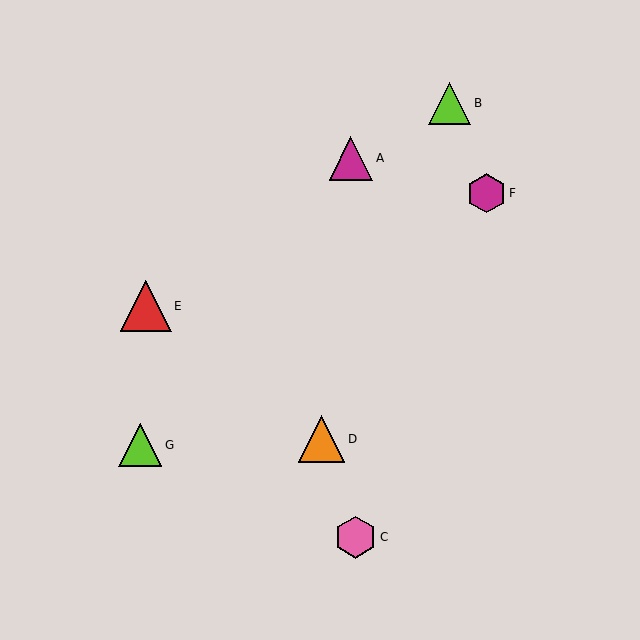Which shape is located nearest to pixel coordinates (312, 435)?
The orange triangle (labeled D) at (321, 439) is nearest to that location.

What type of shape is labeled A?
Shape A is a magenta triangle.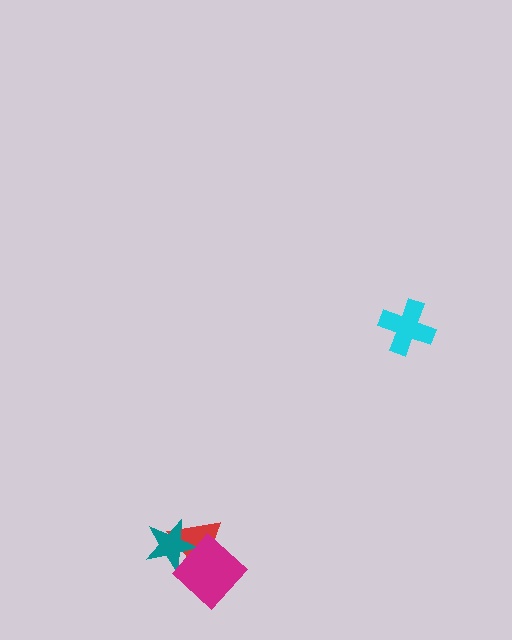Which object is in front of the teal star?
The magenta diamond is in front of the teal star.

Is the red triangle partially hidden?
Yes, it is partially covered by another shape.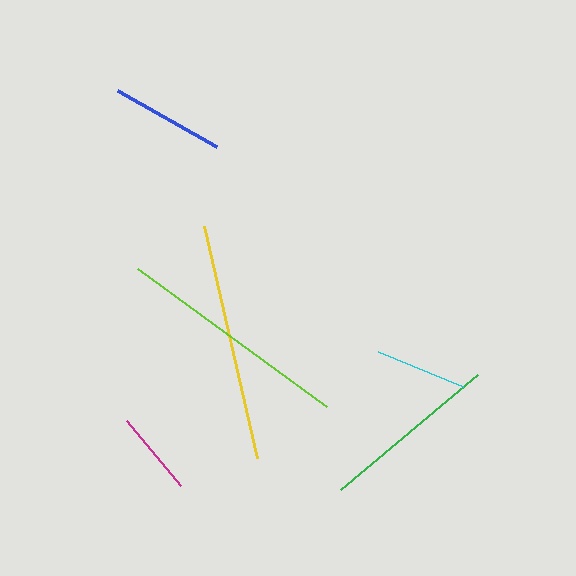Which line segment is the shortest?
The magenta line is the shortest at approximately 84 pixels.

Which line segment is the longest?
The yellow line is the longest at approximately 238 pixels.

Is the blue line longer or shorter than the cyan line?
The blue line is longer than the cyan line.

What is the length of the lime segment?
The lime segment is approximately 234 pixels long.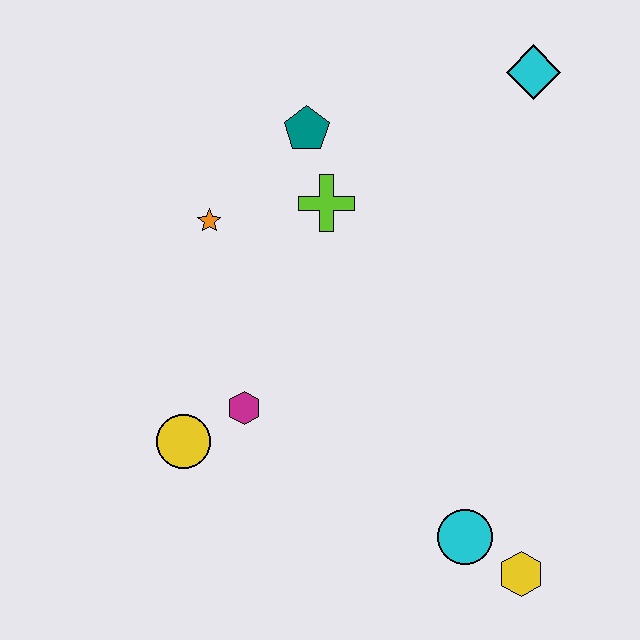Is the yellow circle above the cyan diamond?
No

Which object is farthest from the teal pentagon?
The yellow hexagon is farthest from the teal pentagon.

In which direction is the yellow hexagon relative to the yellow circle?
The yellow hexagon is to the right of the yellow circle.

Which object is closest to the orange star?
The lime cross is closest to the orange star.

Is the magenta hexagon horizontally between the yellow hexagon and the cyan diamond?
No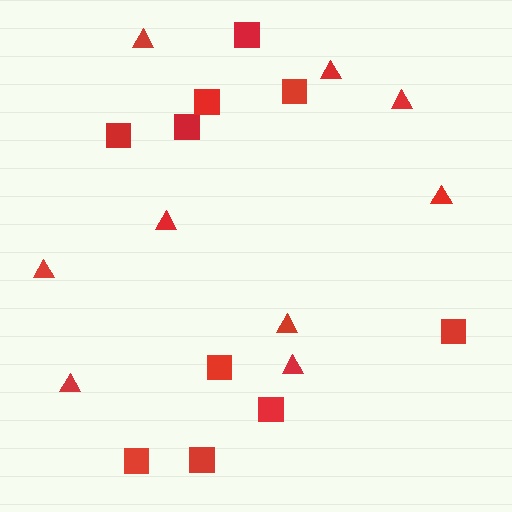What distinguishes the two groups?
There are 2 groups: one group of squares (10) and one group of triangles (9).